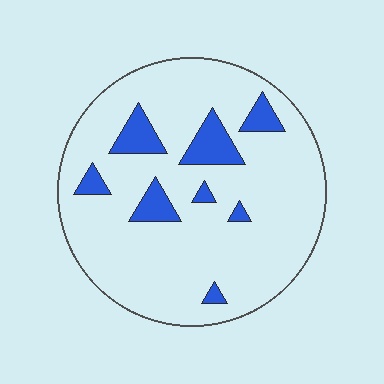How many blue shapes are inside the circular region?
8.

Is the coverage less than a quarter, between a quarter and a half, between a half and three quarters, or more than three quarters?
Less than a quarter.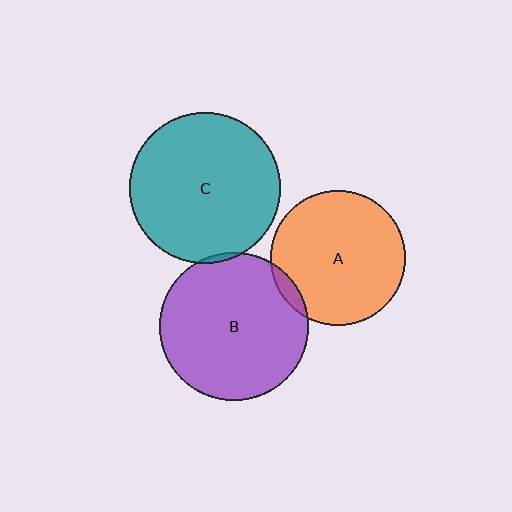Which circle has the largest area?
Circle C (teal).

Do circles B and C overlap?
Yes.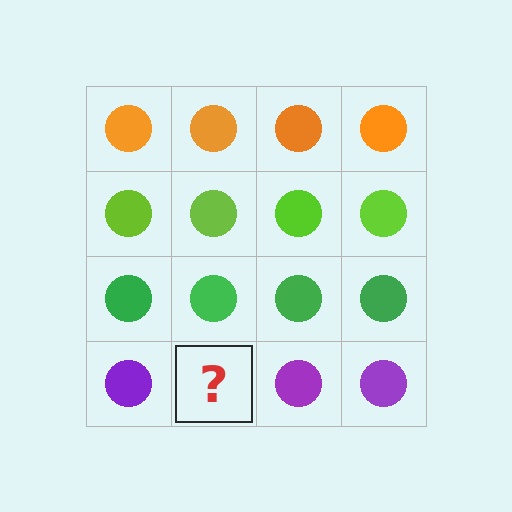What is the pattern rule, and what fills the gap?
The rule is that each row has a consistent color. The gap should be filled with a purple circle.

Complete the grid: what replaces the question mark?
The question mark should be replaced with a purple circle.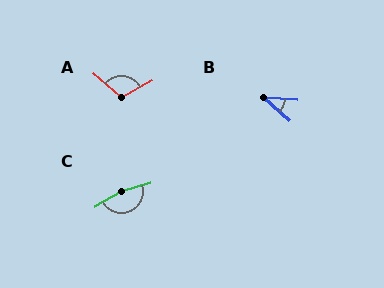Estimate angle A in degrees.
Approximately 112 degrees.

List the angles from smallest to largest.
B (37°), A (112°), C (164°).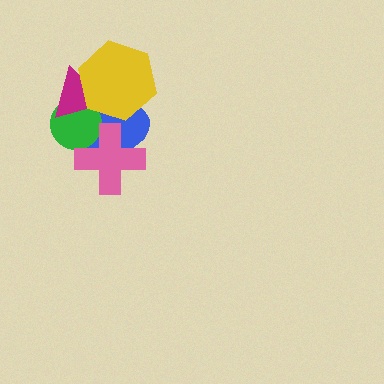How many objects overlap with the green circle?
3 objects overlap with the green circle.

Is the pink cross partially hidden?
No, no other shape covers it.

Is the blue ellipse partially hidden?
Yes, it is partially covered by another shape.